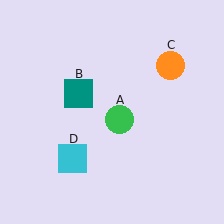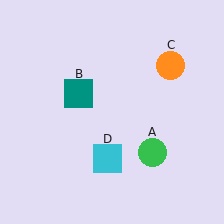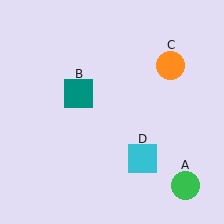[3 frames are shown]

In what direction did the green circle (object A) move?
The green circle (object A) moved down and to the right.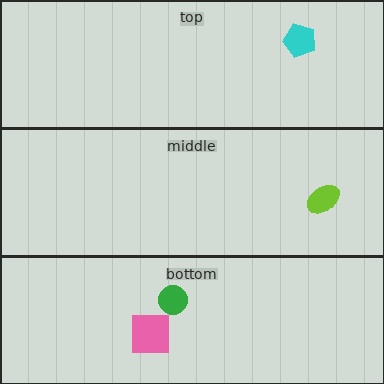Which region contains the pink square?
The bottom region.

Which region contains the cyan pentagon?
The top region.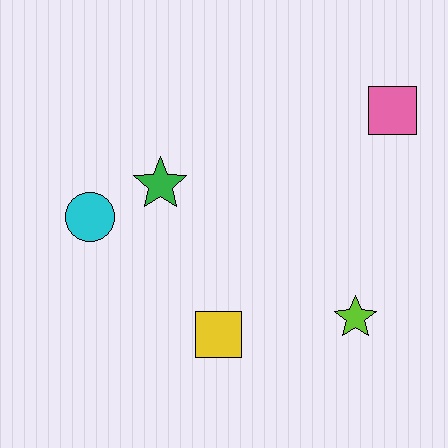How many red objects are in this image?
There are no red objects.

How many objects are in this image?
There are 5 objects.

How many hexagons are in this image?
There are no hexagons.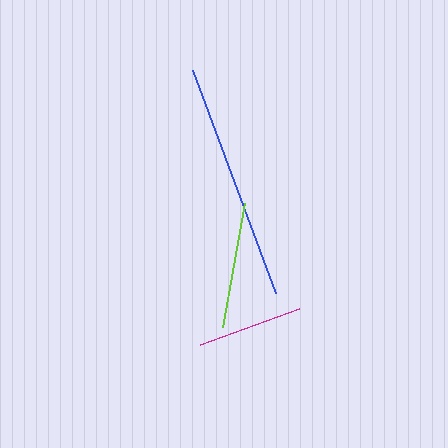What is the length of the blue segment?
The blue segment is approximately 238 pixels long.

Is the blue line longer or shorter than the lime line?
The blue line is longer than the lime line.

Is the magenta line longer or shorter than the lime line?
The lime line is longer than the magenta line.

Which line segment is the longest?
The blue line is the longest at approximately 238 pixels.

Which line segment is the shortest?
The magenta line is the shortest at approximately 106 pixels.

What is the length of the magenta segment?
The magenta segment is approximately 106 pixels long.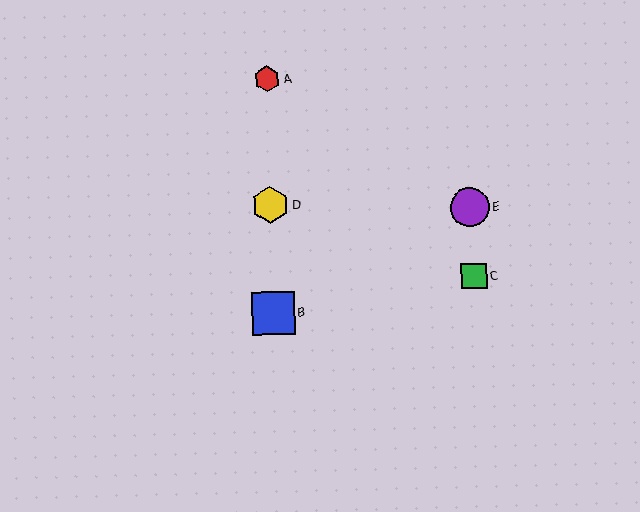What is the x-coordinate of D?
Object D is at x≈270.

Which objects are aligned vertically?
Objects A, B, D are aligned vertically.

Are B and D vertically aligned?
Yes, both are at x≈273.